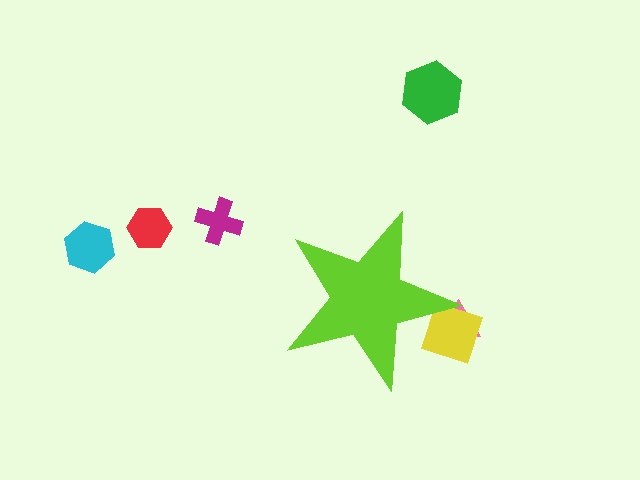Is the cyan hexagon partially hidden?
No, the cyan hexagon is fully visible.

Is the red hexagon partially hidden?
No, the red hexagon is fully visible.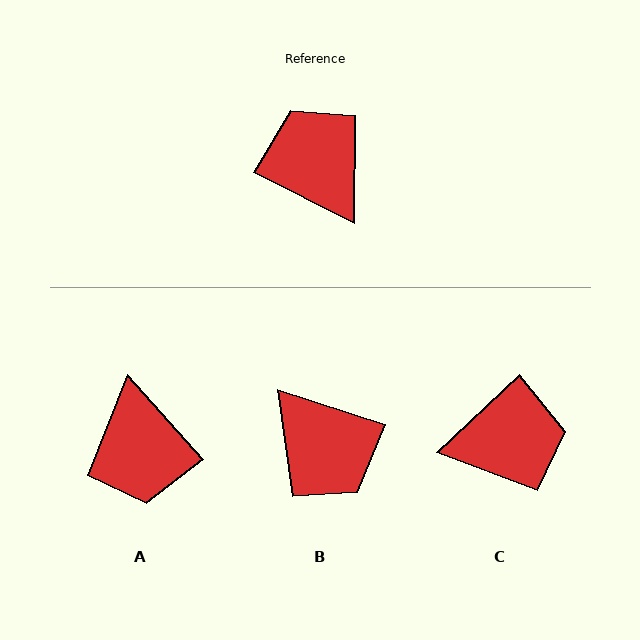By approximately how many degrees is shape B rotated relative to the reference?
Approximately 171 degrees clockwise.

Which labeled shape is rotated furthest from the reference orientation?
B, about 171 degrees away.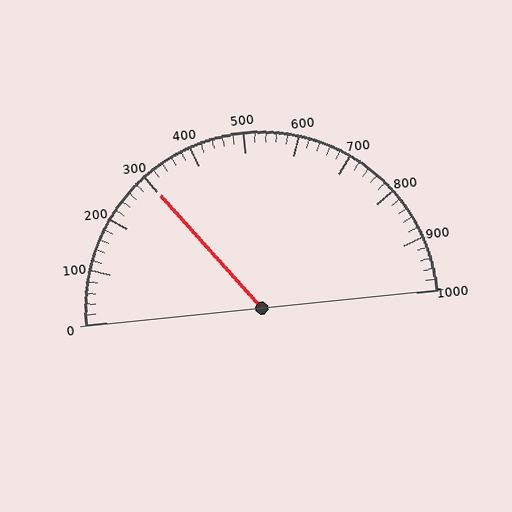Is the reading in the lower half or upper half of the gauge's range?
The reading is in the lower half of the range (0 to 1000).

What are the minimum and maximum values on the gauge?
The gauge ranges from 0 to 1000.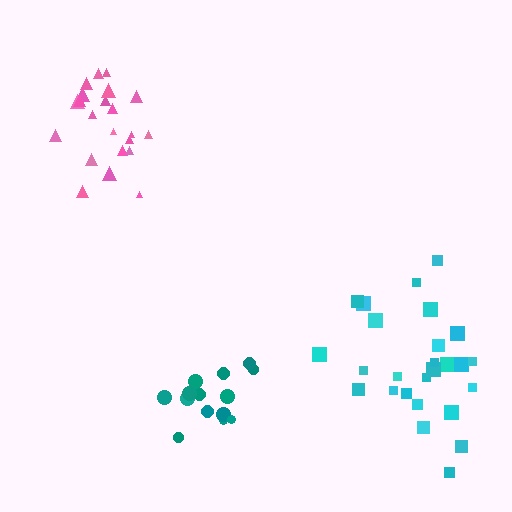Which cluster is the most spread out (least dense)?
Cyan.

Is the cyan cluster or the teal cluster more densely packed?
Teal.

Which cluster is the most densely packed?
Teal.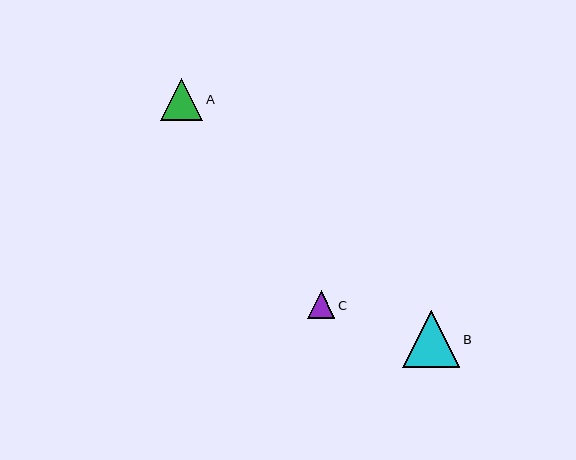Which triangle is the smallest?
Triangle C is the smallest with a size of approximately 28 pixels.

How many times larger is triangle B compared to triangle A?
Triangle B is approximately 1.4 times the size of triangle A.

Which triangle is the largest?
Triangle B is the largest with a size of approximately 57 pixels.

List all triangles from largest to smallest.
From largest to smallest: B, A, C.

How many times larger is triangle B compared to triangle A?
Triangle B is approximately 1.4 times the size of triangle A.